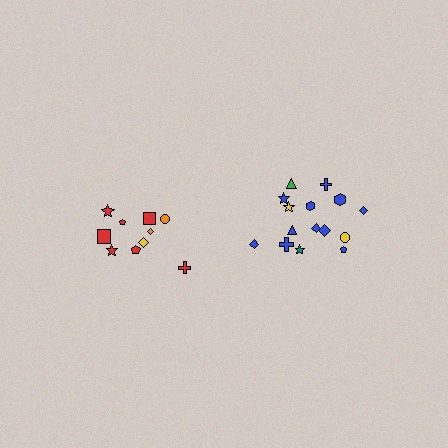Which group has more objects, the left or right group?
The right group.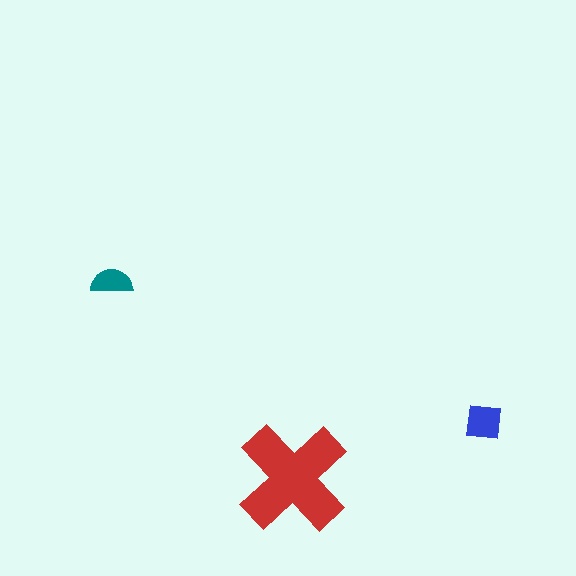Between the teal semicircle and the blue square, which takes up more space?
The blue square.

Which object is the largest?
The red cross.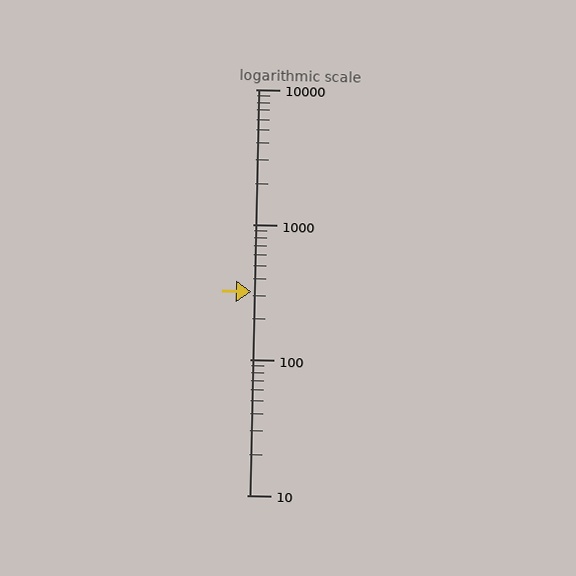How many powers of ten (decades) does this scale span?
The scale spans 3 decades, from 10 to 10000.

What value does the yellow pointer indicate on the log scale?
The pointer indicates approximately 320.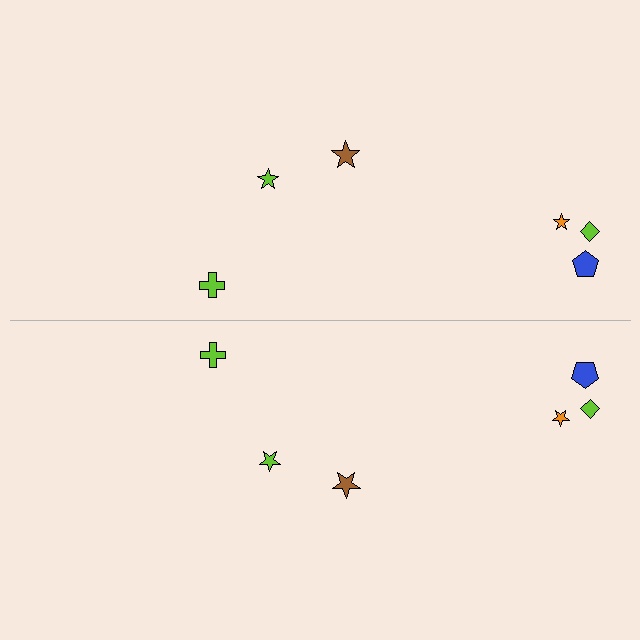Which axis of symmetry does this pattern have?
The pattern has a horizontal axis of symmetry running through the center of the image.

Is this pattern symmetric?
Yes, this pattern has bilateral (reflection) symmetry.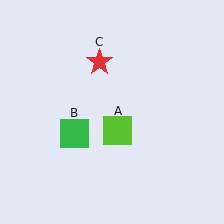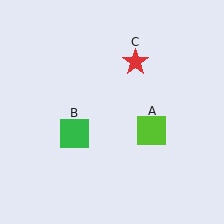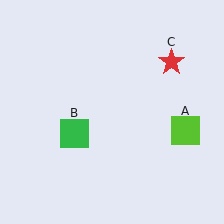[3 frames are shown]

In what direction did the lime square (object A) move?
The lime square (object A) moved right.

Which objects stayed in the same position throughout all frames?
Green square (object B) remained stationary.